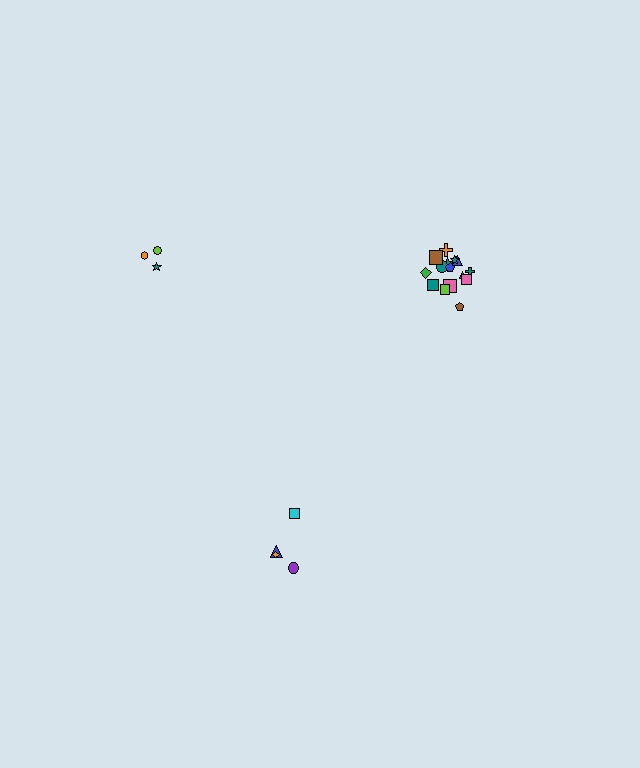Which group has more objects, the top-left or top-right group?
The top-right group.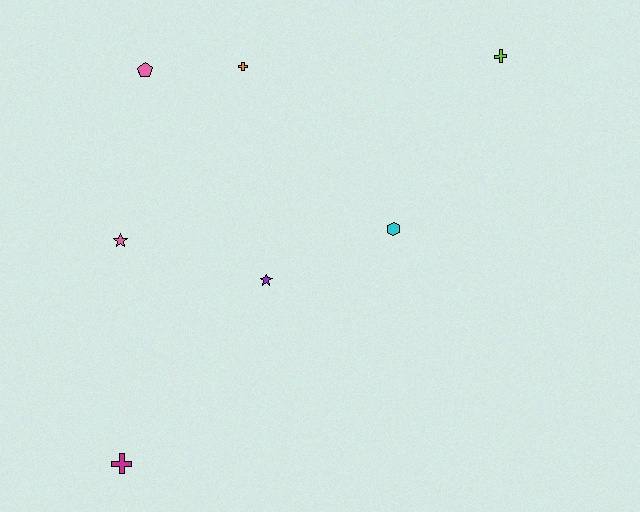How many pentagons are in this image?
There is 1 pentagon.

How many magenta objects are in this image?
There is 1 magenta object.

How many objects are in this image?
There are 7 objects.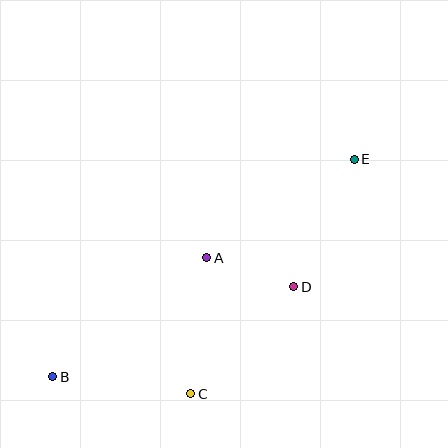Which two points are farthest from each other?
Points B and E are farthest from each other.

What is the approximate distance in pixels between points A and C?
The distance between A and C is approximately 137 pixels.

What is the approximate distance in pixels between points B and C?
The distance between B and C is approximately 139 pixels.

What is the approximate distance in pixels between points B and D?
The distance between B and D is approximately 257 pixels.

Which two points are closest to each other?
Points A and D are closest to each other.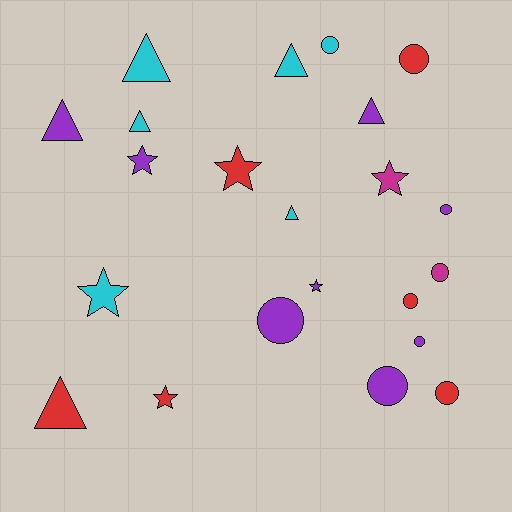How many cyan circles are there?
There is 1 cyan circle.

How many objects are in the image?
There are 22 objects.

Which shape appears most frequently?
Circle, with 9 objects.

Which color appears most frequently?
Purple, with 8 objects.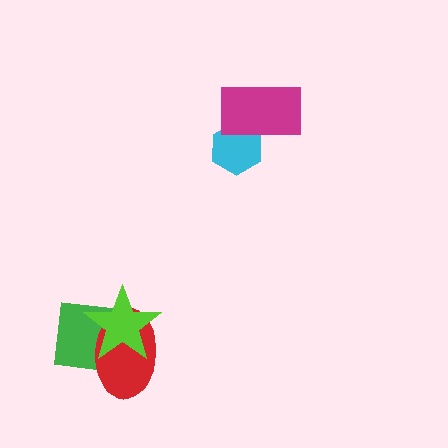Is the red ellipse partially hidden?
Yes, it is partially covered by another shape.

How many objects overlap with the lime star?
2 objects overlap with the lime star.